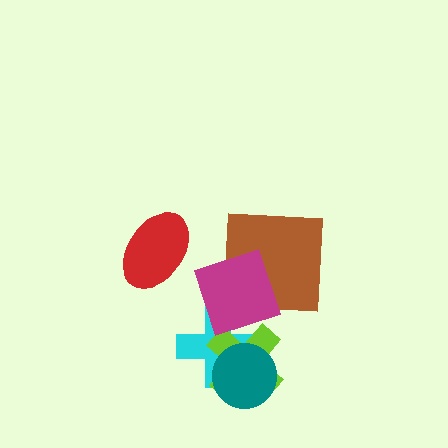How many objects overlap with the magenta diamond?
3 objects overlap with the magenta diamond.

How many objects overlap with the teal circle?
2 objects overlap with the teal circle.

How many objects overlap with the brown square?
1 object overlaps with the brown square.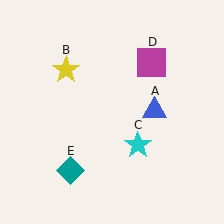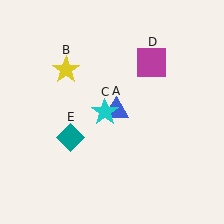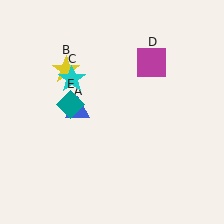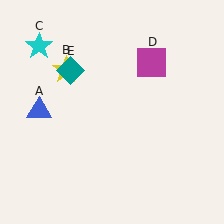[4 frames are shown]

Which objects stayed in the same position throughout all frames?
Yellow star (object B) and magenta square (object D) remained stationary.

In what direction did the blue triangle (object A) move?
The blue triangle (object A) moved left.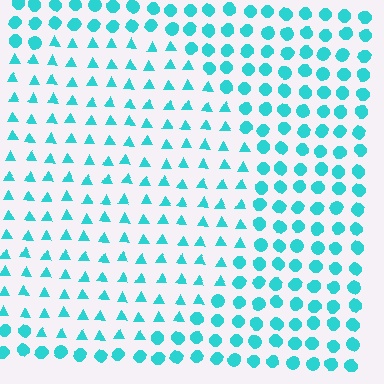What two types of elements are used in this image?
The image uses triangles inside the circle region and circles outside it.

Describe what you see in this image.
The image is filled with small cyan elements arranged in a uniform grid. A circle-shaped region contains triangles, while the surrounding area contains circles. The boundary is defined purely by the change in element shape.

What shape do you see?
I see a circle.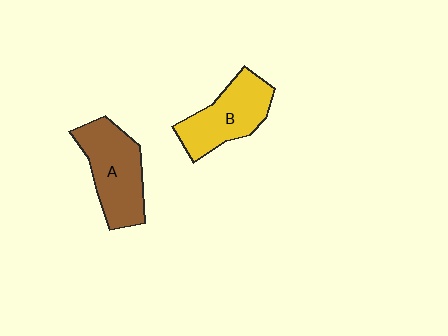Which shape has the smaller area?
Shape B (yellow).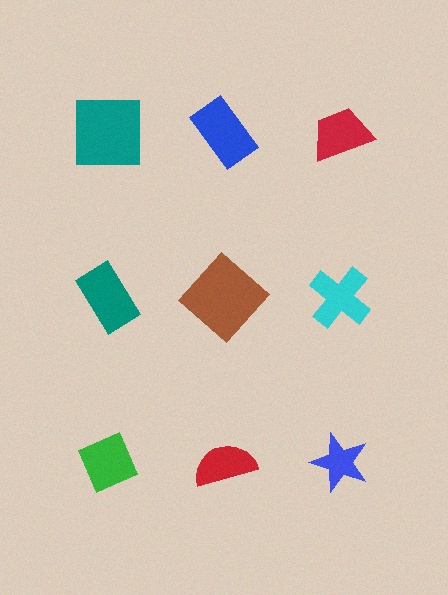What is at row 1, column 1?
A teal square.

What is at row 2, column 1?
A teal rectangle.